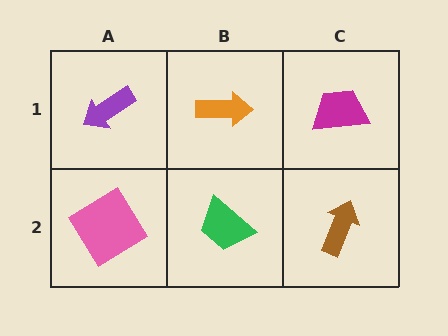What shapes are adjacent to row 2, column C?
A magenta trapezoid (row 1, column C), a green trapezoid (row 2, column B).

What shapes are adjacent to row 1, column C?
A brown arrow (row 2, column C), an orange arrow (row 1, column B).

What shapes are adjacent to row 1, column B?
A green trapezoid (row 2, column B), a purple arrow (row 1, column A), a magenta trapezoid (row 1, column C).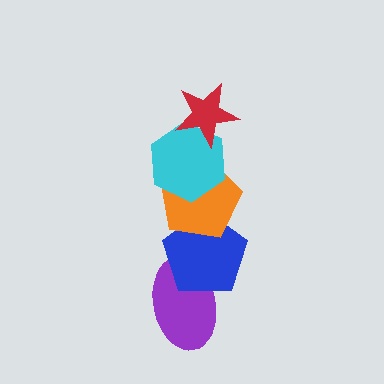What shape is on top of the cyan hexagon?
The red star is on top of the cyan hexagon.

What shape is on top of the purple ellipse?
The blue pentagon is on top of the purple ellipse.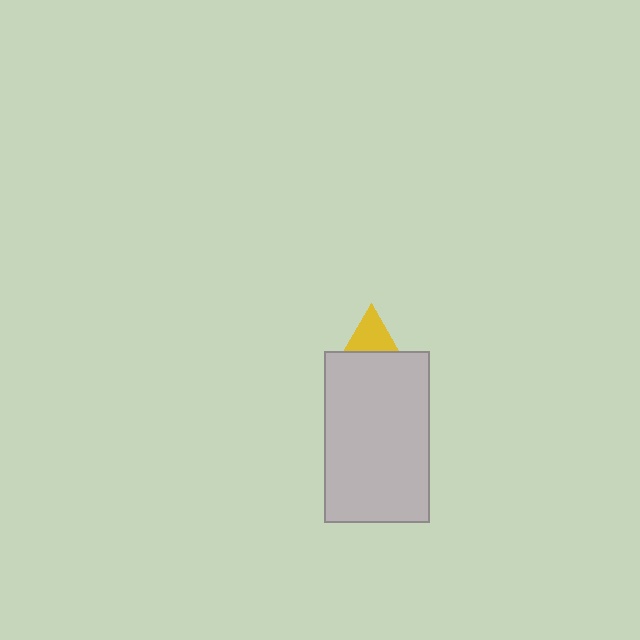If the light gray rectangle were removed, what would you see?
You would see the complete yellow triangle.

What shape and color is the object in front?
The object in front is a light gray rectangle.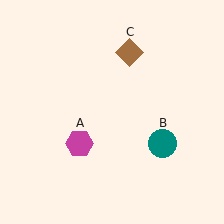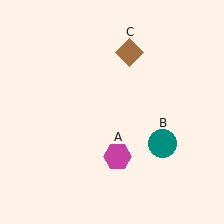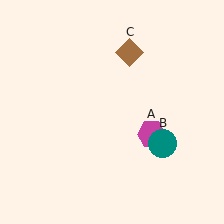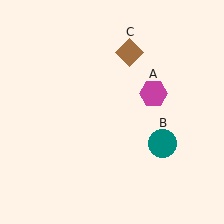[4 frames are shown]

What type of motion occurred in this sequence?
The magenta hexagon (object A) rotated counterclockwise around the center of the scene.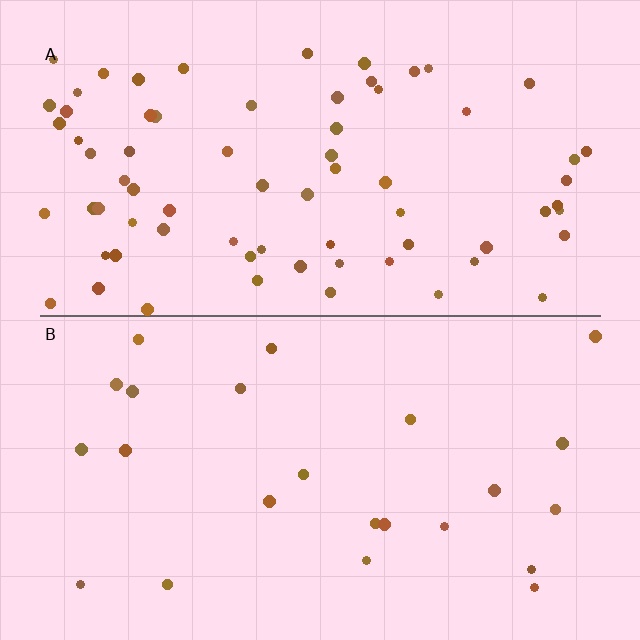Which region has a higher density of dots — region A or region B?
A (the top).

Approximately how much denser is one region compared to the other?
Approximately 3.1× — region A over region B.